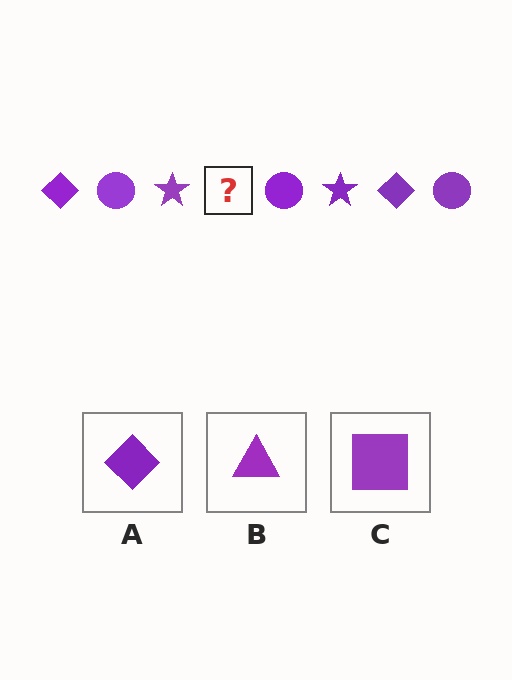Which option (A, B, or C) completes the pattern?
A.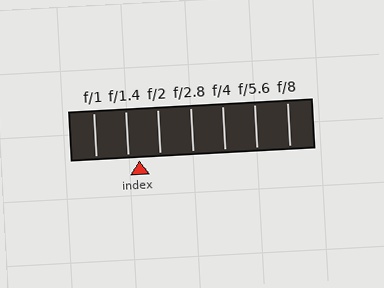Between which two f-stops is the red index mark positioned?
The index mark is between f/1.4 and f/2.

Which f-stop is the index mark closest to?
The index mark is closest to f/1.4.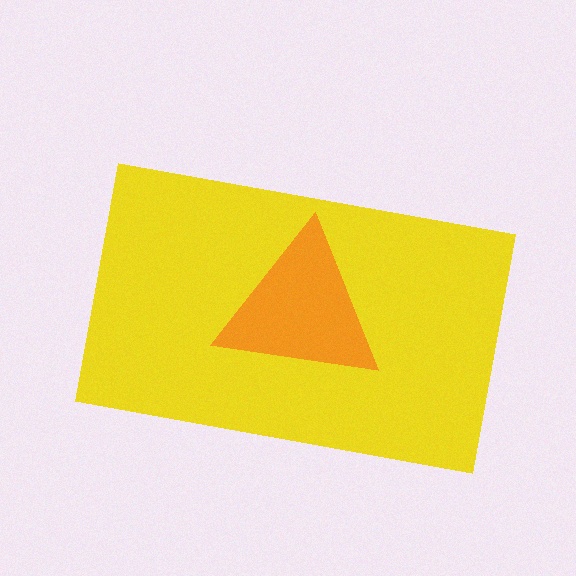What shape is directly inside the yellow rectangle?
The orange triangle.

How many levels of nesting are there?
2.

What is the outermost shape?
The yellow rectangle.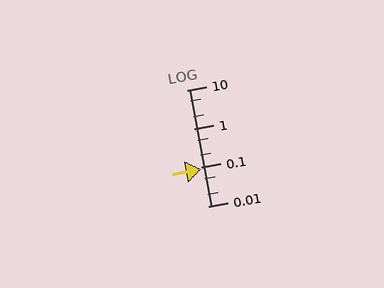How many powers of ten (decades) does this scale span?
The scale spans 3 decades, from 0.01 to 10.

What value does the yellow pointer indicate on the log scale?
The pointer indicates approximately 0.088.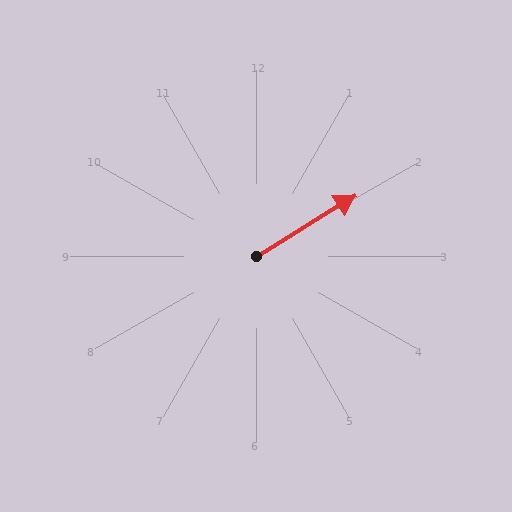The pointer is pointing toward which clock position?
Roughly 2 o'clock.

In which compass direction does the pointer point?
Northeast.